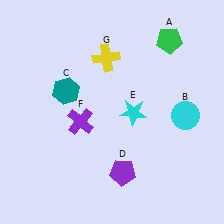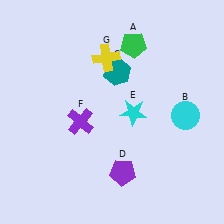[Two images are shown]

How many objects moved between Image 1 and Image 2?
2 objects moved between the two images.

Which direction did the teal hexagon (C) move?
The teal hexagon (C) moved right.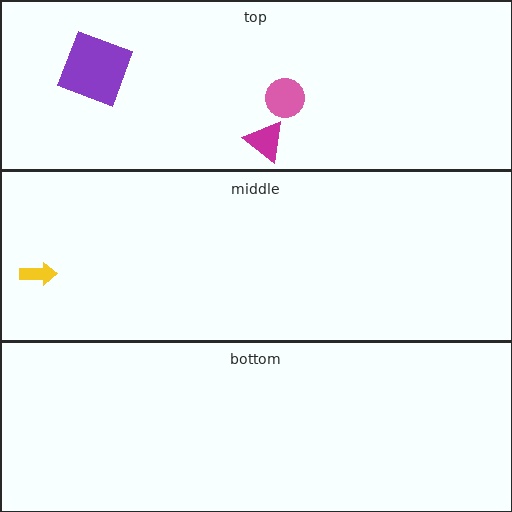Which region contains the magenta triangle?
The top region.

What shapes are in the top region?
The purple square, the magenta triangle, the pink circle.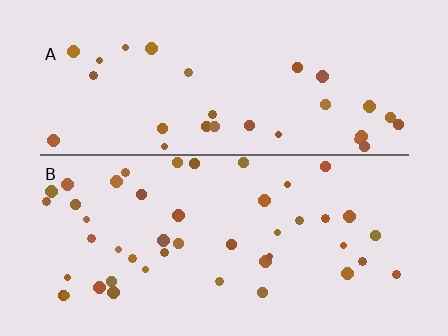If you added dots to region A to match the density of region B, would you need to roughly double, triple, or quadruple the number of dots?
Approximately double.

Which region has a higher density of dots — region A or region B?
B (the bottom).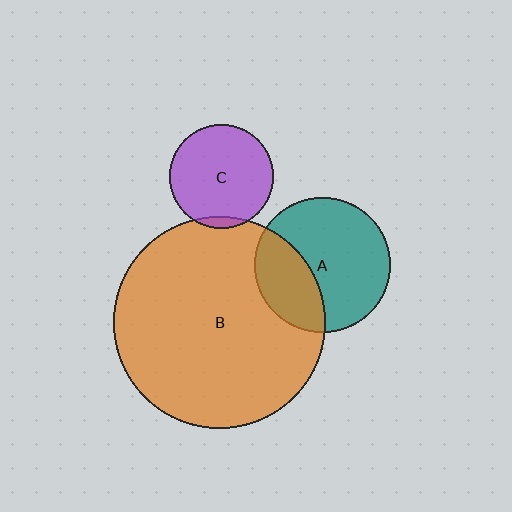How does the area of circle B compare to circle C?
Approximately 4.2 times.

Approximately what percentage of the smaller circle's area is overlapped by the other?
Approximately 5%.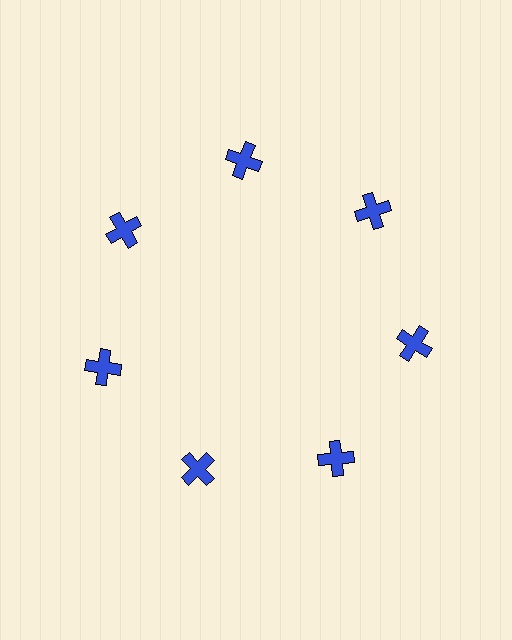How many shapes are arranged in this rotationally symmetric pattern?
There are 7 shapes, arranged in 7 groups of 1.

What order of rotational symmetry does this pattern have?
This pattern has 7-fold rotational symmetry.